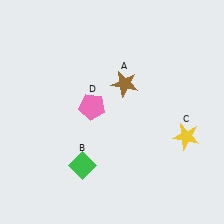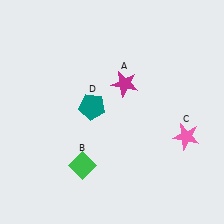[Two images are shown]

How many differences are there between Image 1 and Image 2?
There are 3 differences between the two images.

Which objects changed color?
A changed from brown to magenta. C changed from yellow to pink. D changed from pink to teal.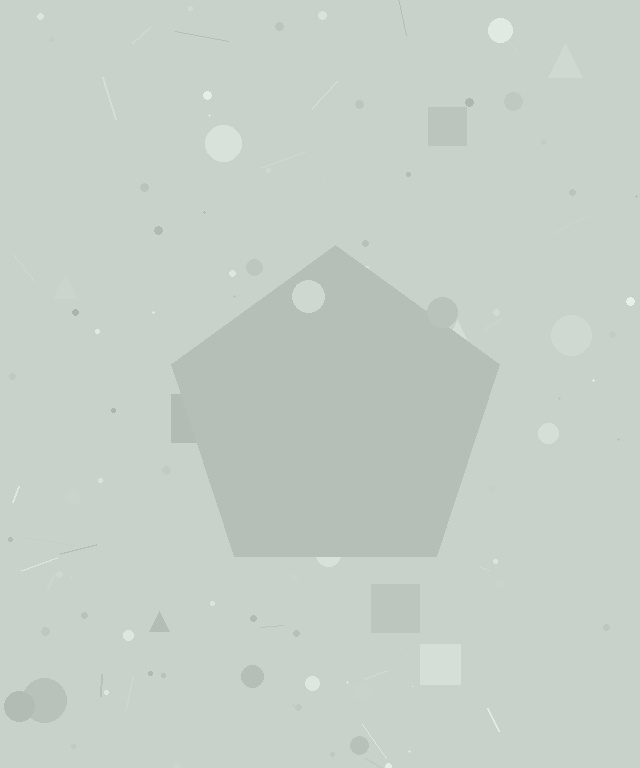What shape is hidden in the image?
A pentagon is hidden in the image.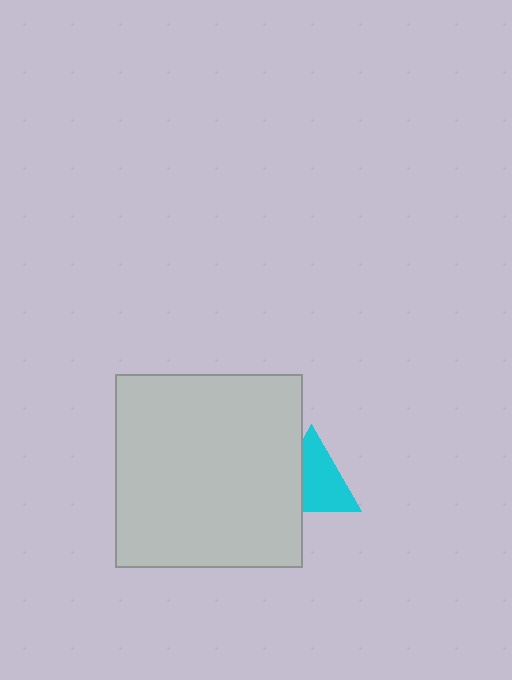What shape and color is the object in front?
The object in front is a light gray rectangle.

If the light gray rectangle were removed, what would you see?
You would see the complete cyan triangle.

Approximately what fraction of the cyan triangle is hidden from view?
Roughly 35% of the cyan triangle is hidden behind the light gray rectangle.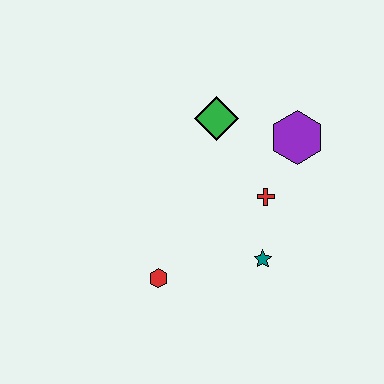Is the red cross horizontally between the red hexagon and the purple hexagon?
Yes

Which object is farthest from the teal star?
The green diamond is farthest from the teal star.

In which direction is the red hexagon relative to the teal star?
The red hexagon is to the left of the teal star.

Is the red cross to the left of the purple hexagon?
Yes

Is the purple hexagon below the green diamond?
Yes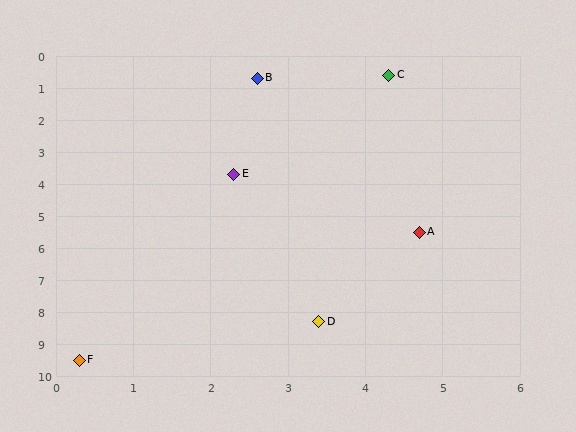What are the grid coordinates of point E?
Point E is at approximately (2.3, 3.7).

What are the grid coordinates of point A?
Point A is at approximately (4.7, 5.5).